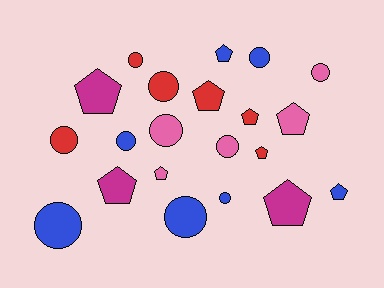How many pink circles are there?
There are 3 pink circles.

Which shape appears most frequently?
Circle, with 11 objects.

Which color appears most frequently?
Blue, with 7 objects.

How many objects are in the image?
There are 21 objects.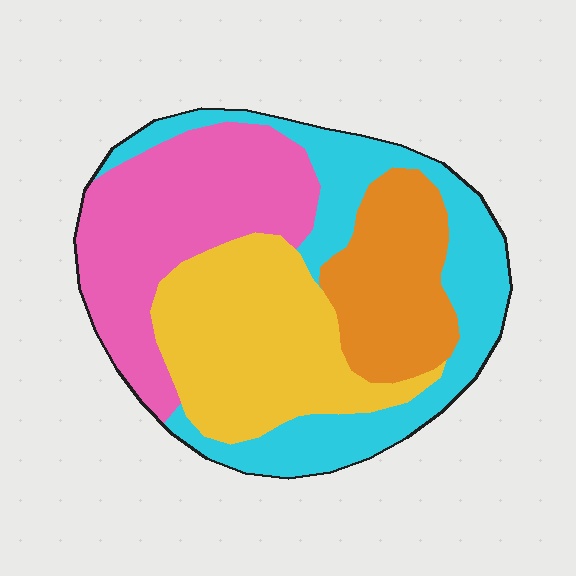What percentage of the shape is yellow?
Yellow covers 27% of the shape.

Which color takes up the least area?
Orange, at roughly 15%.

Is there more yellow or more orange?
Yellow.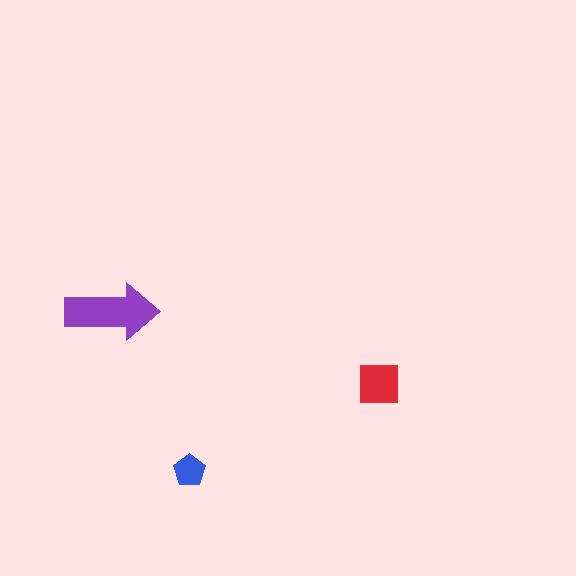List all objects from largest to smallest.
The purple arrow, the red square, the blue pentagon.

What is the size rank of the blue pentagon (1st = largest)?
3rd.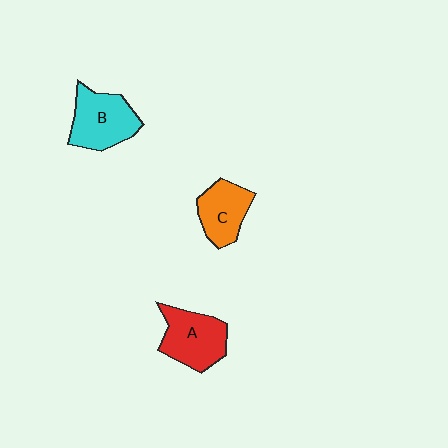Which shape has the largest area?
Shape B (cyan).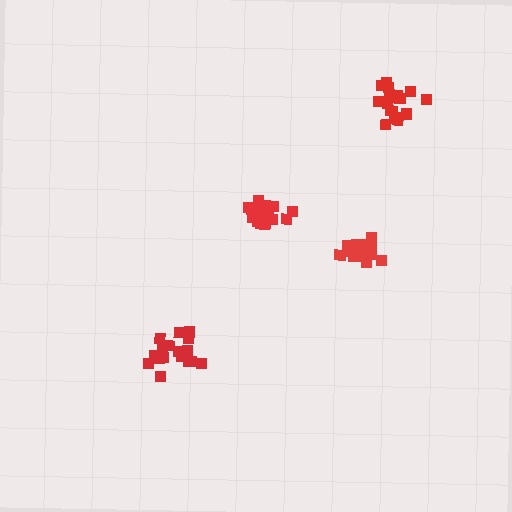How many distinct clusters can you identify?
There are 4 distinct clusters.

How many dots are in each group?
Group 1: 17 dots, Group 2: 19 dots, Group 3: 17 dots, Group 4: 19 dots (72 total).